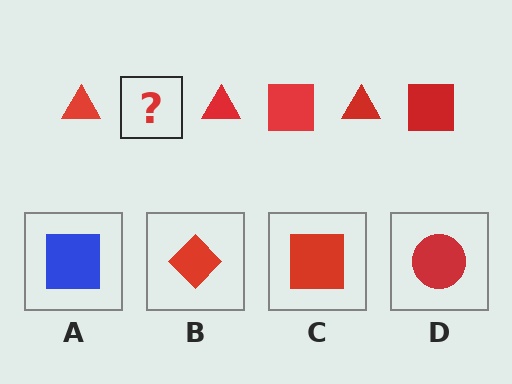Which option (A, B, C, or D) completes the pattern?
C.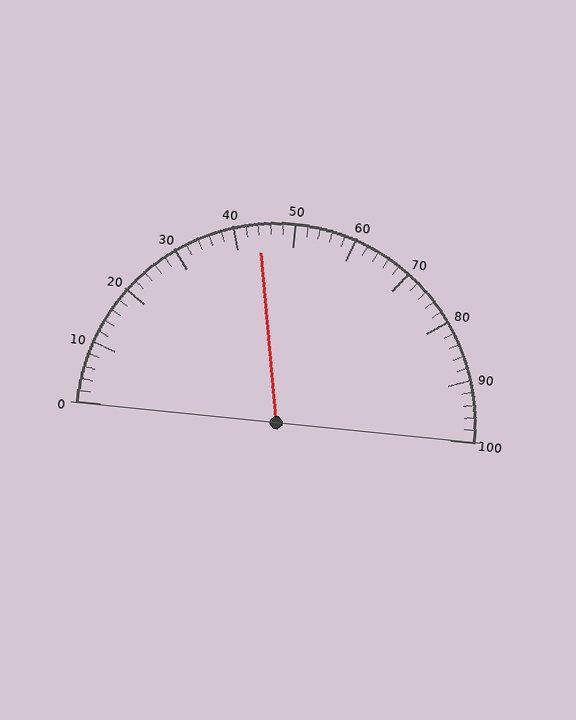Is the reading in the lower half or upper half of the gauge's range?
The reading is in the lower half of the range (0 to 100).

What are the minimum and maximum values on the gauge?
The gauge ranges from 0 to 100.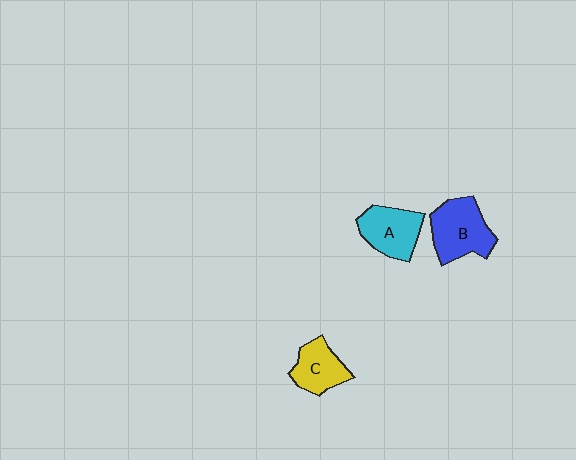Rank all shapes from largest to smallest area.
From largest to smallest: B (blue), A (cyan), C (yellow).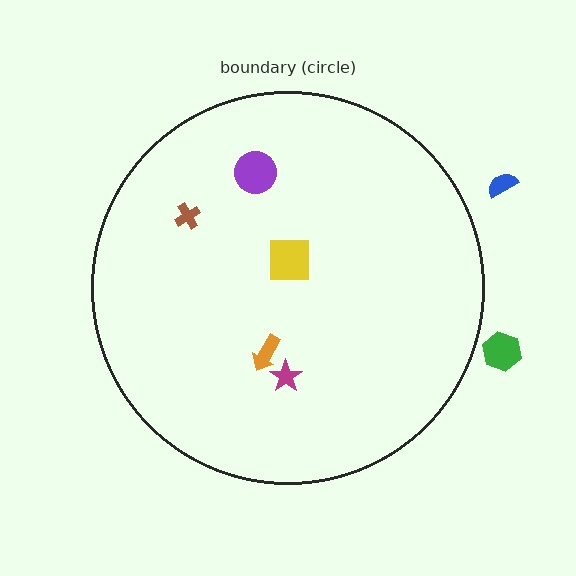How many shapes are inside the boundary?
5 inside, 2 outside.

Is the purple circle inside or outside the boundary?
Inside.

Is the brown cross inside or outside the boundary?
Inside.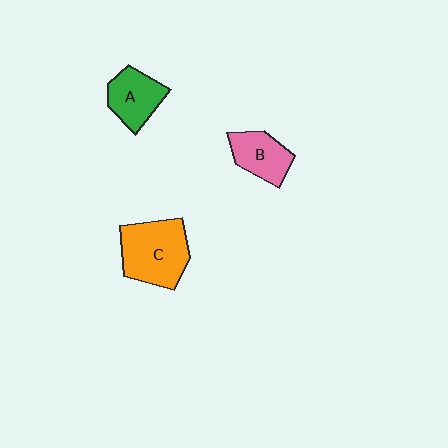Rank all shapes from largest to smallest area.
From largest to smallest: C (orange), A (green), B (pink).